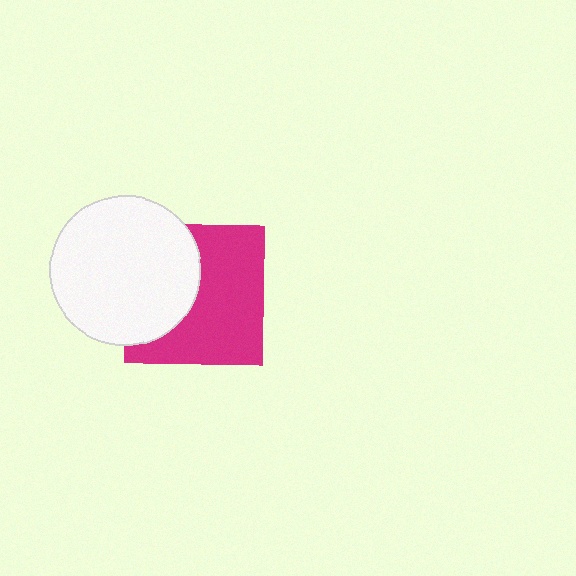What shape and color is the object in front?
The object in front is a white circle.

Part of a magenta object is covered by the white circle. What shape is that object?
It is a square.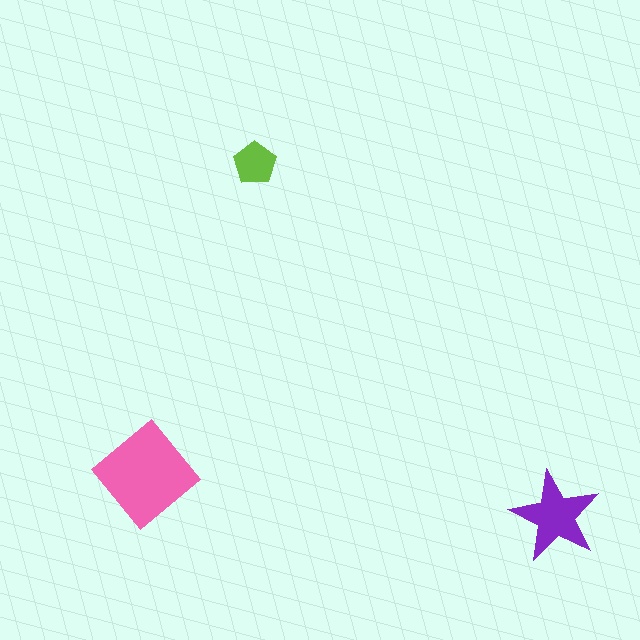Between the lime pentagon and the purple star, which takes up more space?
The purple star.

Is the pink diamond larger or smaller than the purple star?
Larger.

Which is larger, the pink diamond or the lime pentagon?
The pink diamond.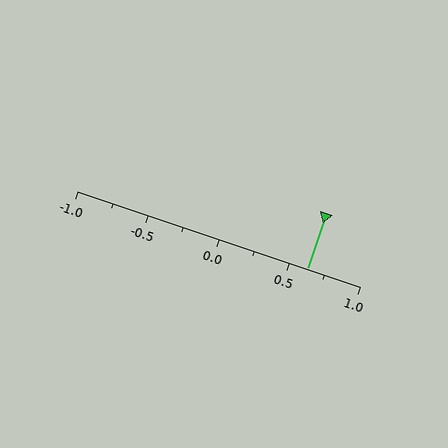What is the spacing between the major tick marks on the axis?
The major ticks are spaced 0.5 apart.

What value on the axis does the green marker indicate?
The marker indicates approximately 0.62.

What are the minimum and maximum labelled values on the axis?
The axis runs from -1.0 to 1.0.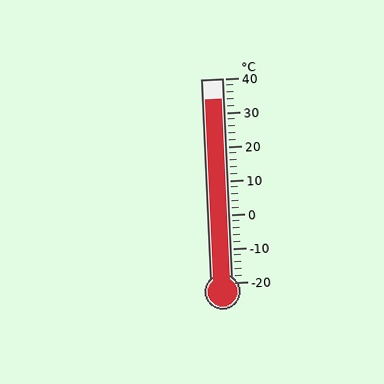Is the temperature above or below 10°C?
The temperature is above 10°C.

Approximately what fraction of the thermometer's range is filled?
The thermometer is filled to approximately 90% of its range.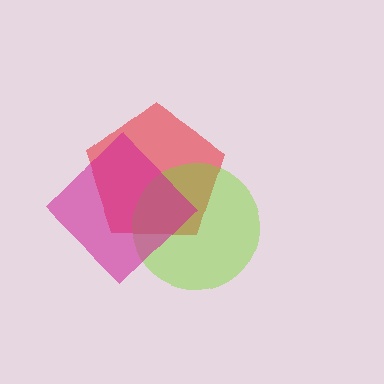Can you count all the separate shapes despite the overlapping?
Yes, there are 3 separate shapes.